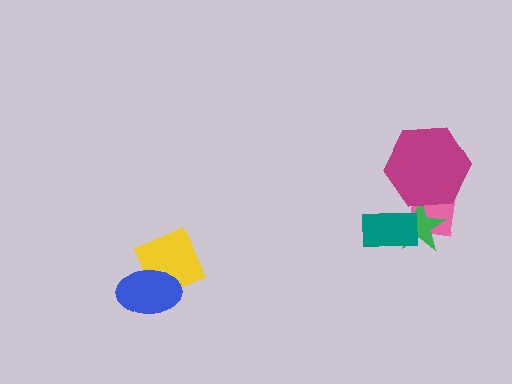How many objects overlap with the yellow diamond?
1 object overlaps with the yellow diamond.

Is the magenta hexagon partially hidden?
No, no other shape covers it.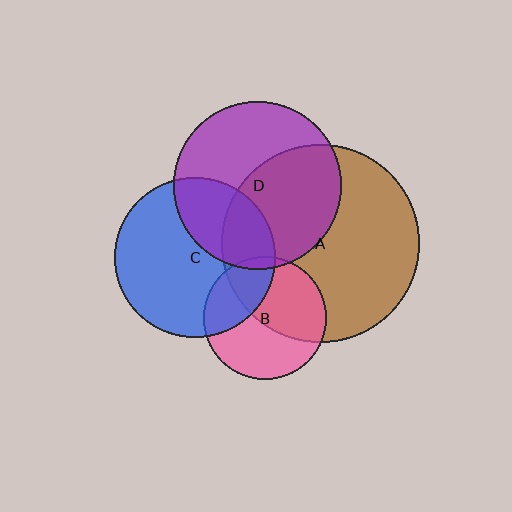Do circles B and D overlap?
Yes.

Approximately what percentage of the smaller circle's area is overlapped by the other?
Approximately 5%.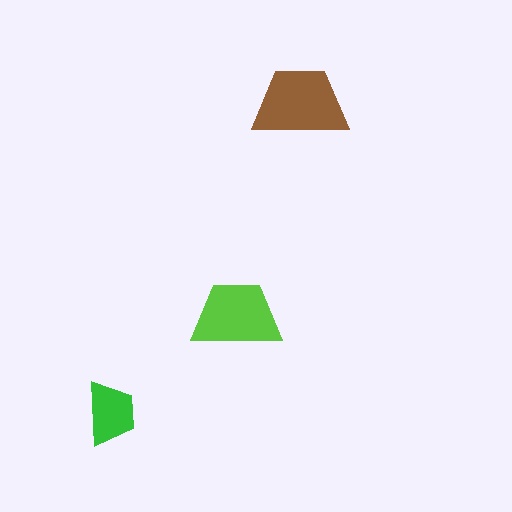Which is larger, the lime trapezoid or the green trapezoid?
The lime one.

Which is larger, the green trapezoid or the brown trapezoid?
The brown one.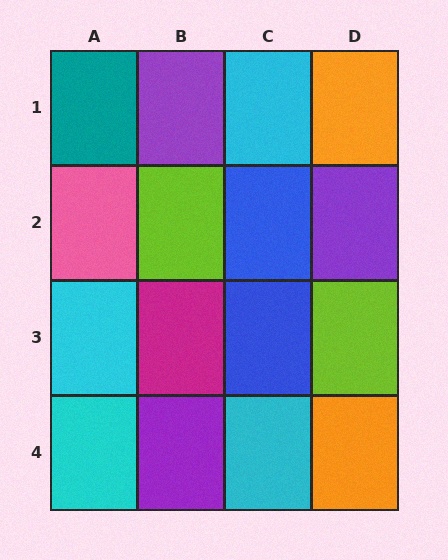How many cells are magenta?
1 cell is magenta.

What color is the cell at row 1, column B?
Purple.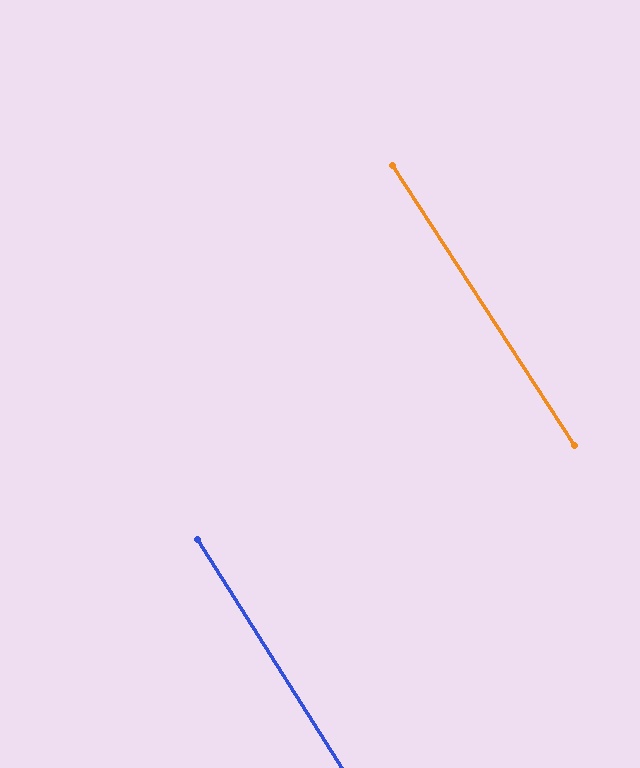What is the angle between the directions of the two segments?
Approximately 1 degree.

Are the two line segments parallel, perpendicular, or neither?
Parallel — their directions differ by only 0.7°.